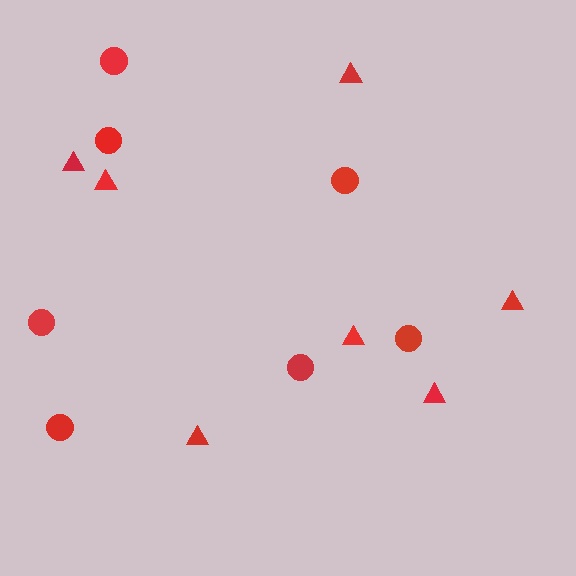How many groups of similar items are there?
There are 2 groups: one group of triangles (7) and one group of circles (7).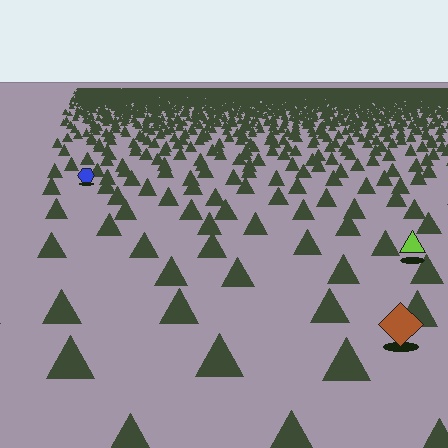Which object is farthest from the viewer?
The blue hexagon is farthest from the viewer. It appears smaller and the ground texture around it is denser.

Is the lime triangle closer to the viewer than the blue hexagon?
Yes. The lime triangle is closer — you can tell from the texture gradient: the ground texture is coarser near it.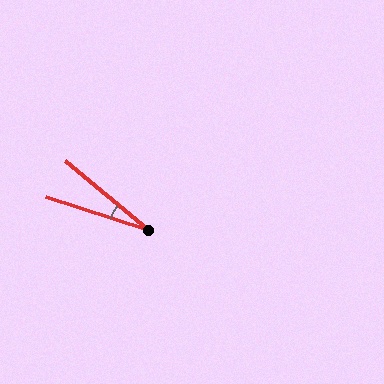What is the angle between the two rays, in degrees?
Approximately 22 degrees.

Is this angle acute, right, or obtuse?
It is acute.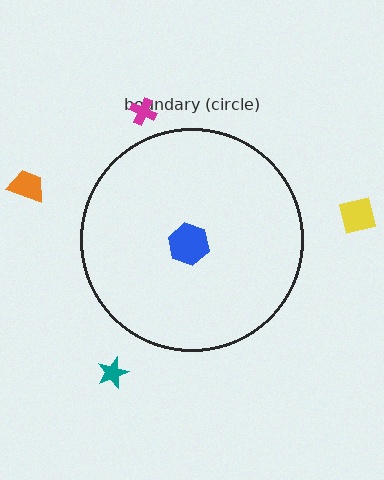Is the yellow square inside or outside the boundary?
Outside.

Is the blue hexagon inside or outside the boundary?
Inside.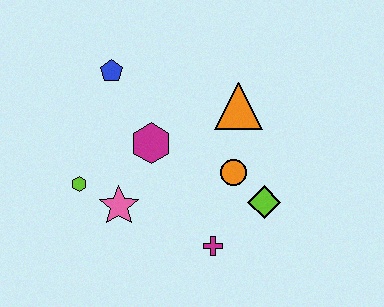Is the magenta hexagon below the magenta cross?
No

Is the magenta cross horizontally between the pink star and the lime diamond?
Yes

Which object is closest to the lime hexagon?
The pink star is closest to the lime hexagon.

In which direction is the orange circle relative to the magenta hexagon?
The orange circle is to the right of the magenta hexagon.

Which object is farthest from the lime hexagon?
The lime diamond is farthest from the lime hexagon.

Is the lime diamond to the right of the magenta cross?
Yes